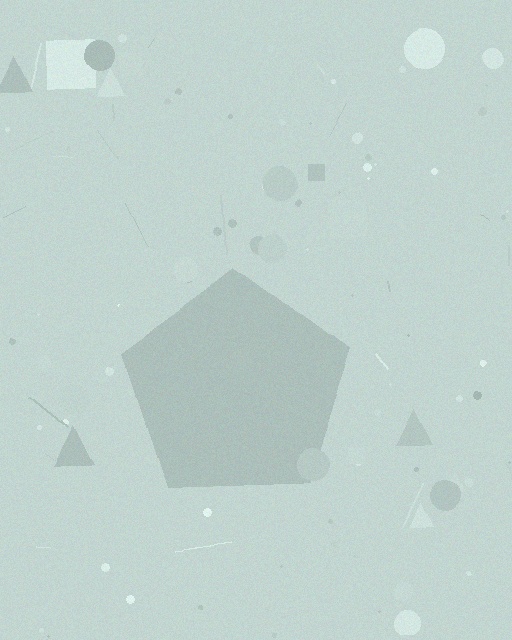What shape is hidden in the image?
A pentagon is hidden in the image.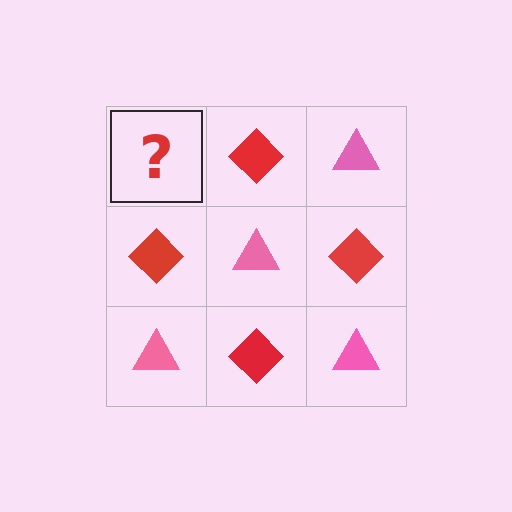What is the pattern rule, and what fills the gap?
The rule is that it alternates pink triangle and red diamond in a checkerboard pattern. The gap should be filled with a pink triangle.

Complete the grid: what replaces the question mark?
The question mark should be replaced with a pink triangle.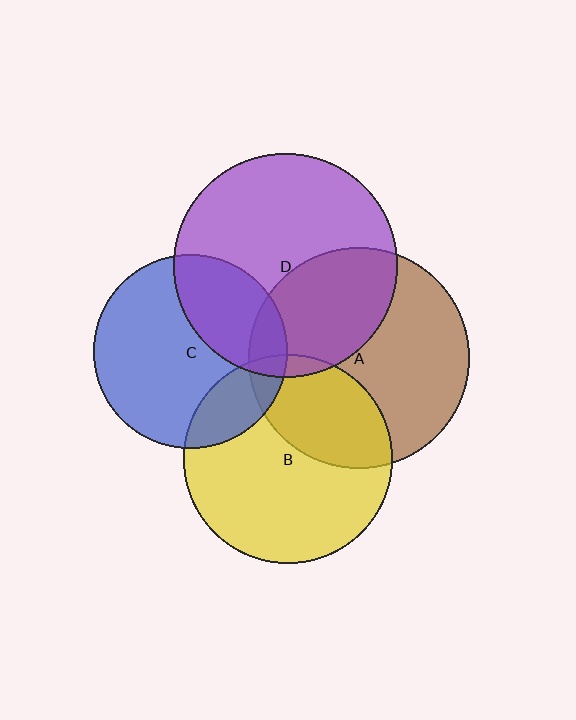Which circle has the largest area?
Circle D (purple).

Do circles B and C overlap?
Yes.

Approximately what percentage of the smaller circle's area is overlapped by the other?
Approximately 20%.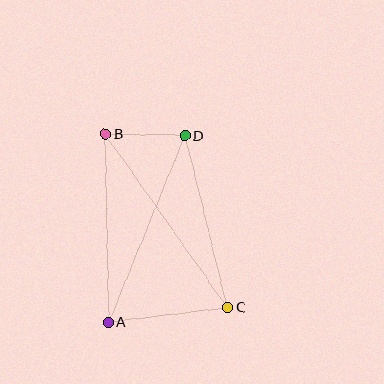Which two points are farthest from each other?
Points B and C are farthest from each other.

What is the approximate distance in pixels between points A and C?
The distance between A and C is approximately 120 pixels.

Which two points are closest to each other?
Points B and D are closest to each other.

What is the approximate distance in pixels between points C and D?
The distance between C and D is approximately 177 pixels.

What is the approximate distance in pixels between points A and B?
The distance between A and B is approximately 188 pixels.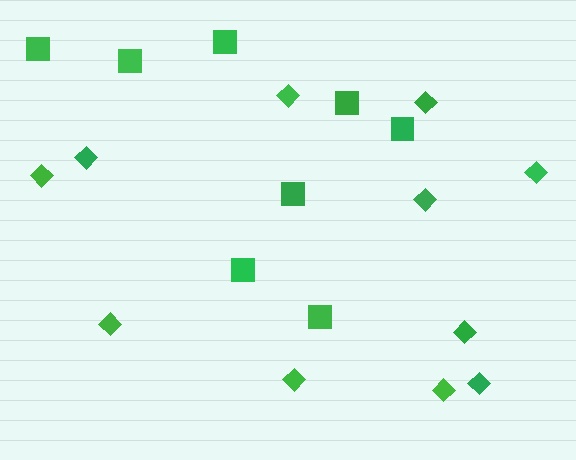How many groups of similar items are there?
There are 2 groups: one group of diamonds (11) and one group of squares (8).